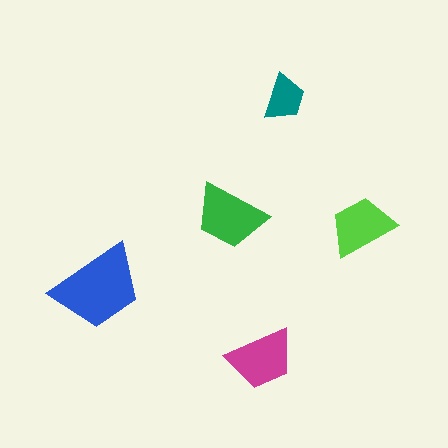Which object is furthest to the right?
The lime trapezoid is rightmost.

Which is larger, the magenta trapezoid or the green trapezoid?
The green one.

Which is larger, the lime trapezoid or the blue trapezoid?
The blue one.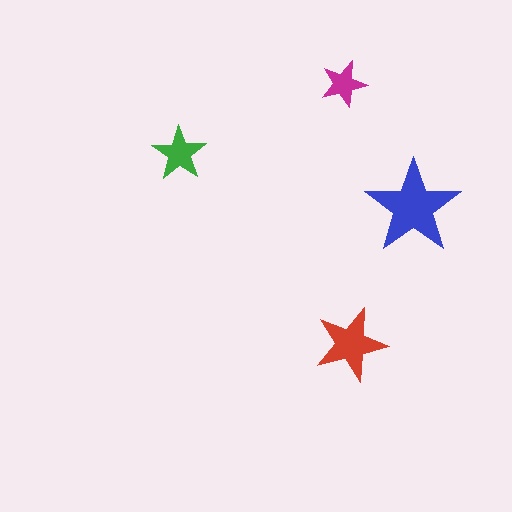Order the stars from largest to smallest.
the blue one, the red one, the green one, the magenta one.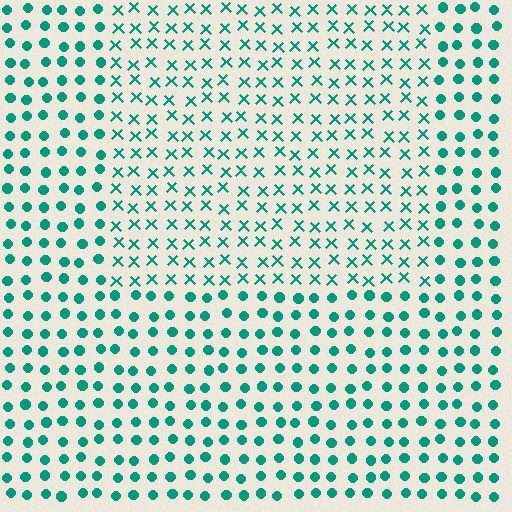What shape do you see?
I see a rectangle.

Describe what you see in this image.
The image is filled with small teal elements arranged in a uniform grid. A rectangle-shaped region contains X marks, while the surrounding area contains circles. The boundary is defined purely by the change in element shape.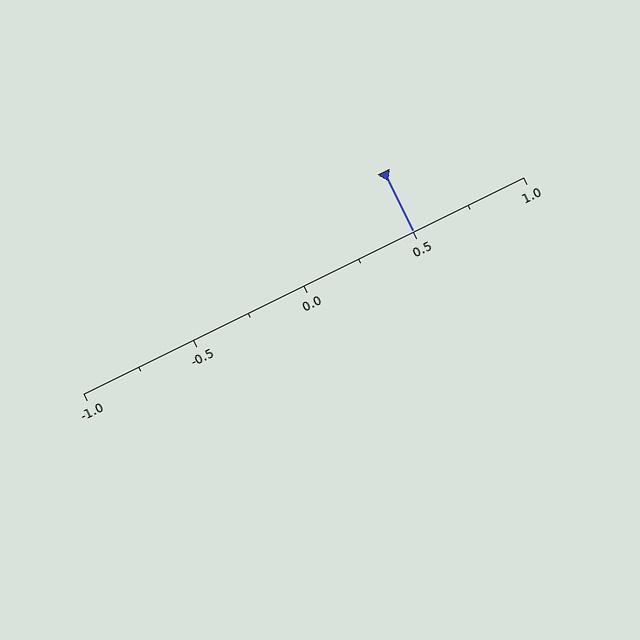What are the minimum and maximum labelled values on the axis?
The axis runs from -1.0 to 1.0.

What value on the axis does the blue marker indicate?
The marker indicates approximately 0.5.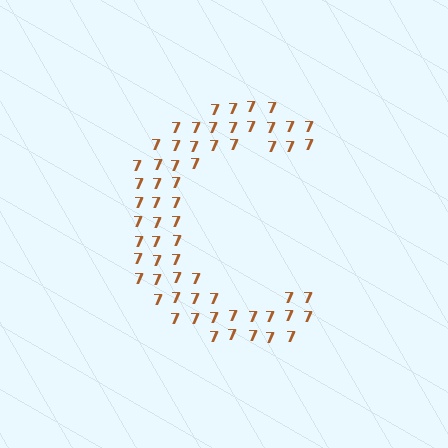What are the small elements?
The small elements are digit 7's.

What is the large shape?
The large shape is the letter C.